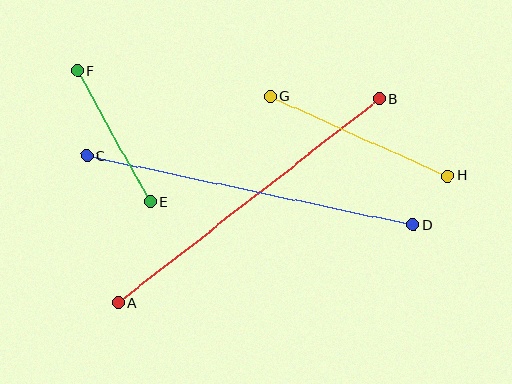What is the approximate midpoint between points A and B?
The midpoint is at approximately (249, 201) pixels.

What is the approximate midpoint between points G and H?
The midpoint is at approximately (359, 136) pixels.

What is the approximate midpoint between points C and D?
The midpoint is at approximately (250, 190) pixels.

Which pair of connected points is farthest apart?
Points C and D are farthest apart.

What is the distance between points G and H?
The distance is approximately 194 pixels.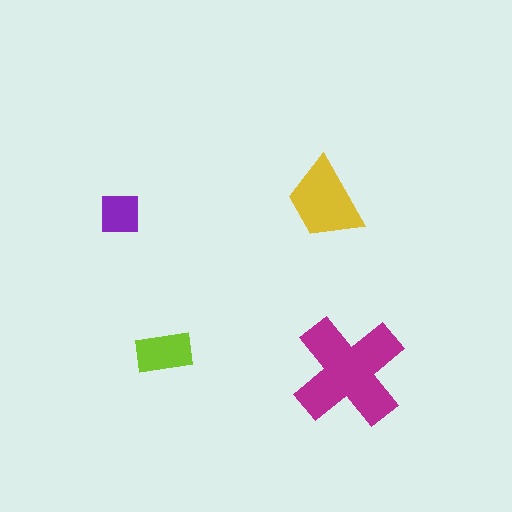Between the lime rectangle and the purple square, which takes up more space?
The lime rectangle.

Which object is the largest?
The magenta cross.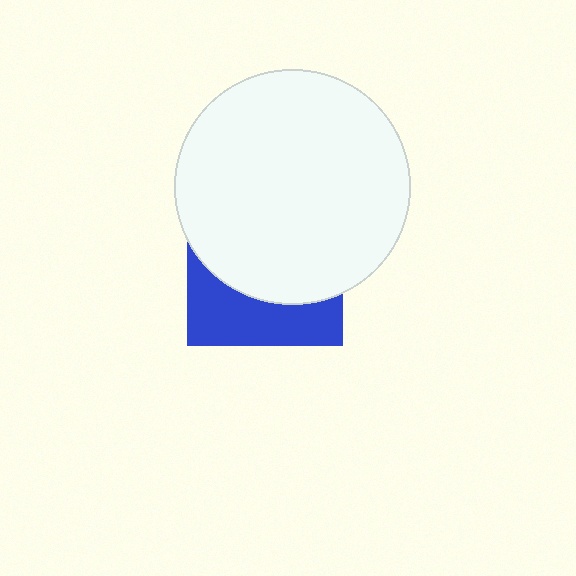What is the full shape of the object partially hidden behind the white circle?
The partially hidden object is a blue square.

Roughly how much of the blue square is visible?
A small part of it is visible (roughly 35%).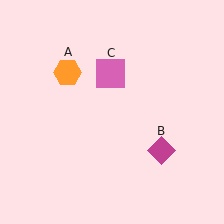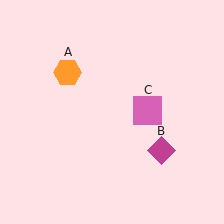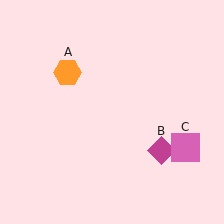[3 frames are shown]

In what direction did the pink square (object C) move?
The pink square (object C) moved down and to the right.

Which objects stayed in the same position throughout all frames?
Orange hexagon (object A) and magenta diamond (object B) remained stationary.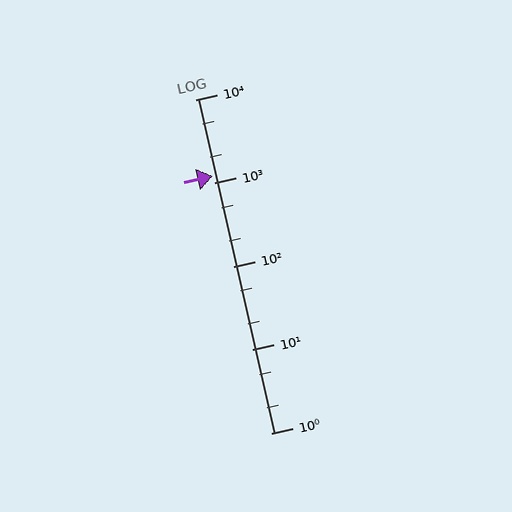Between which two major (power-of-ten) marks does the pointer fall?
The pointer is between 1000 and 10000.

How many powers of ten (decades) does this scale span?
The scale spans 4 decades, from 1 to 10000.